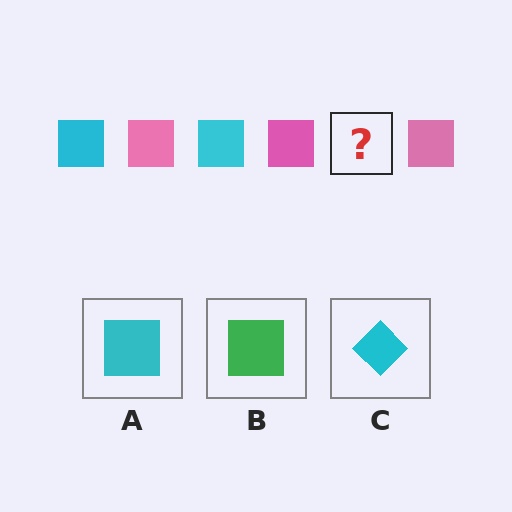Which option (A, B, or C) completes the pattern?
A.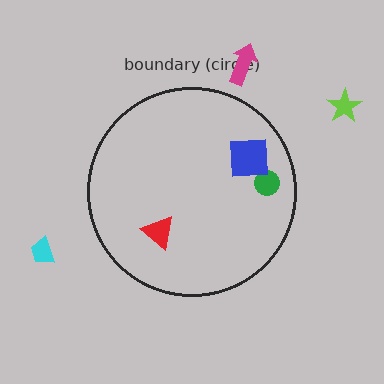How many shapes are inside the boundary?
3 inside, 3 outside.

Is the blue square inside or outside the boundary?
Inside.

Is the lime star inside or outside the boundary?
Outside.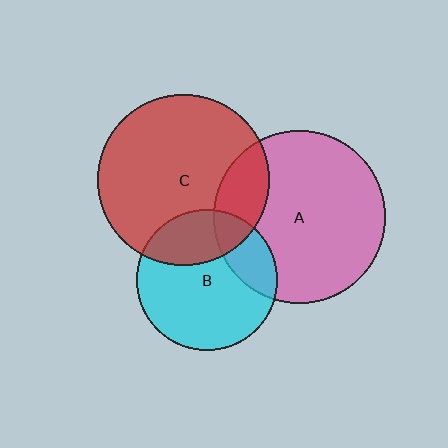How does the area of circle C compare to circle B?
Approximately 1.5 times.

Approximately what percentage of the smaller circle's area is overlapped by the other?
Approximately 30%.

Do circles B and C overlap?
Yes.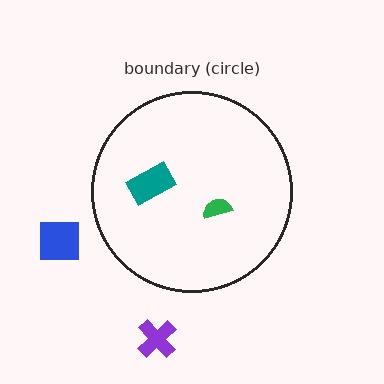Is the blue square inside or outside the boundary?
Outside.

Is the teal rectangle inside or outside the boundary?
Inside.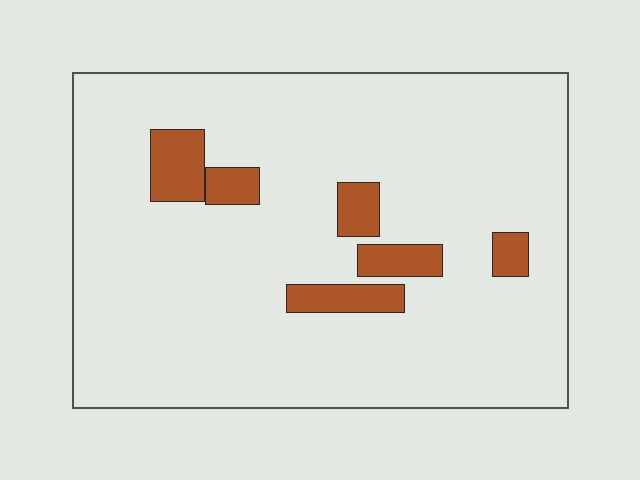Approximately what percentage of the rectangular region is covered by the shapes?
Approximately 10%.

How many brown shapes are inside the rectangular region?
6.